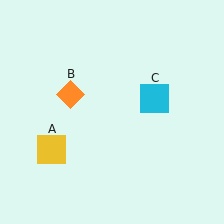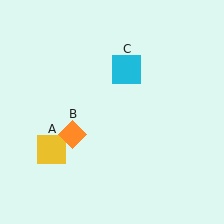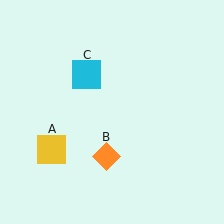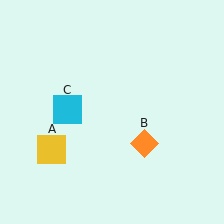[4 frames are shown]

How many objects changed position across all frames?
2 objects changed position: orange diamond (object B), cyan square (object C).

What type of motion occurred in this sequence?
The orange diamond (object B), cyan square (object C) rotated counterclockwise around the center of the scene.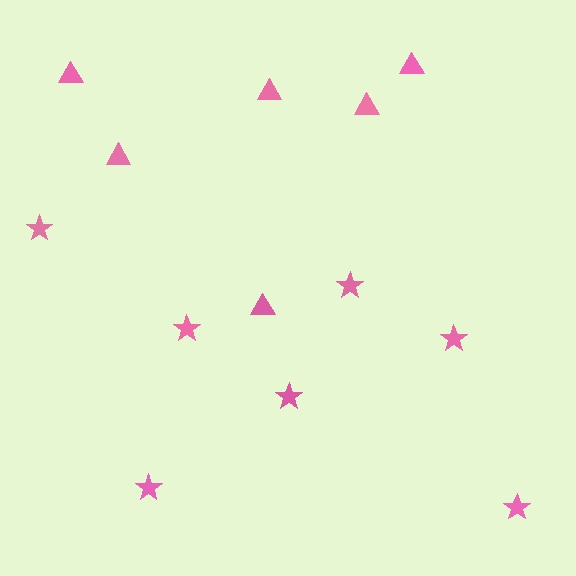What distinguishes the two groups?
There are 2 groups: one group of triangles (6) and one group of stars (7).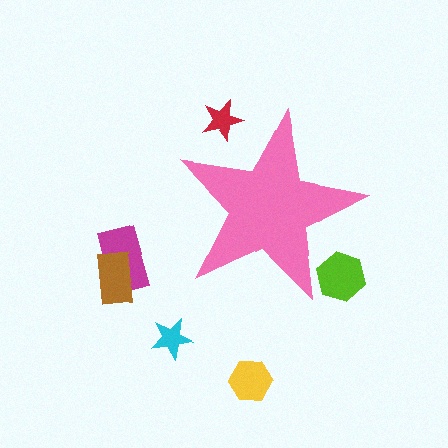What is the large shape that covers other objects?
A pink star.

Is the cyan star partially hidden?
No, the cyan star is fully visible.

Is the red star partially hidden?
Yes, the red star is partially hidden behind the pink star.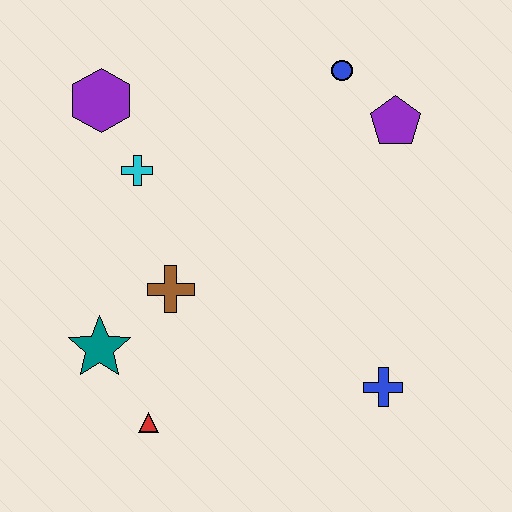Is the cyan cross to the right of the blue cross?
No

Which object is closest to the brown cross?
The teal star is closest to the brown cross.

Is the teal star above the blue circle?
No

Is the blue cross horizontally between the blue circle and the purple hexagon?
No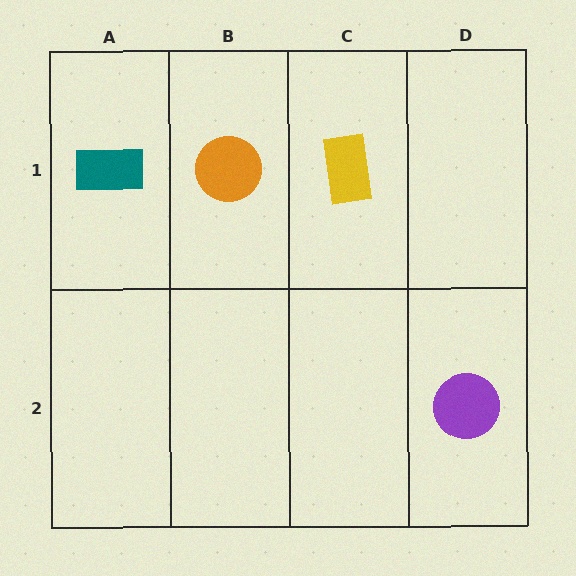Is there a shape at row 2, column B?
No, that cell is empty.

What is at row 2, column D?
A purple circle.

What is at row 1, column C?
A yellow rectangle.